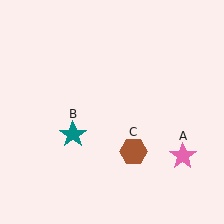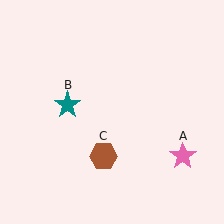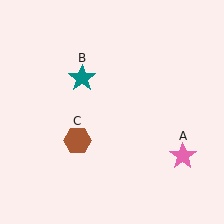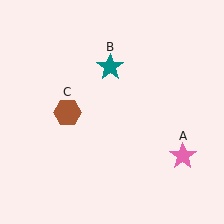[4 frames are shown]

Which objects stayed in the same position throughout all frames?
Pink star (object A) remained stationary.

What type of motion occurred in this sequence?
The teal star (object B), brown hexagon (object C) rotated clockwise around the center of the scene.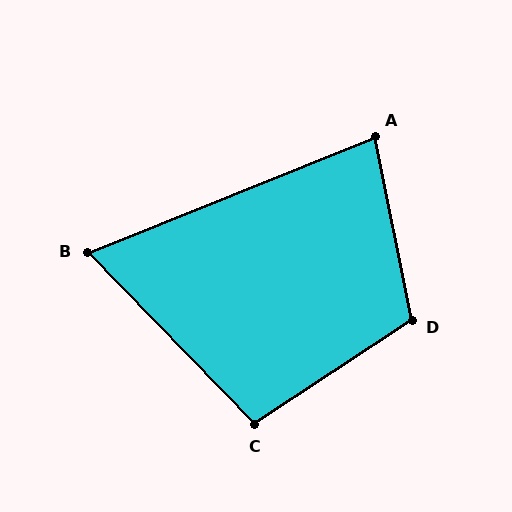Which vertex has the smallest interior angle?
B, at approximately 68 degrees.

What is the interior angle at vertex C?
Approximately 101 degrees (obtuse).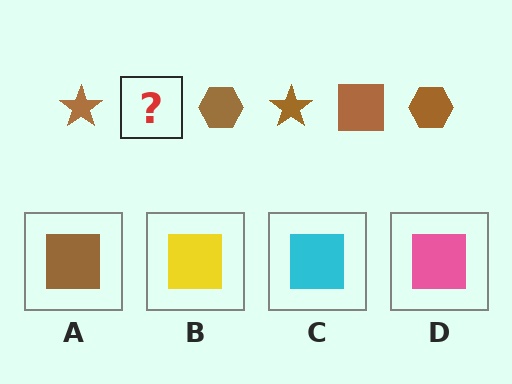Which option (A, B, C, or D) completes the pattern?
A.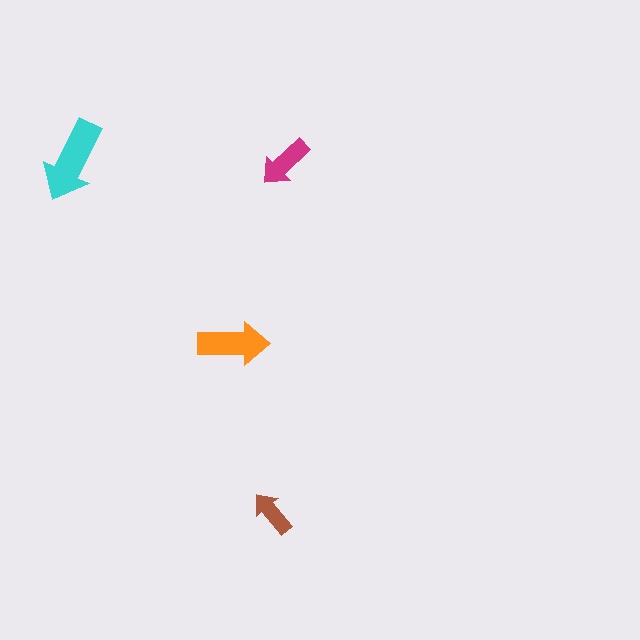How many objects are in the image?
There are 4 objects in the image.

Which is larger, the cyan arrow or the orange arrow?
The cyan one.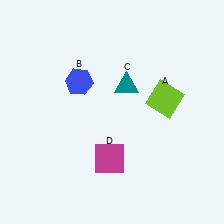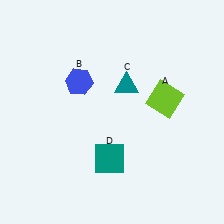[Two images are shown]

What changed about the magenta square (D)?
In Image 1, D is magenta. In Image 2, it changed to teal.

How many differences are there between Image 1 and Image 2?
There is 1 difference between the two images.